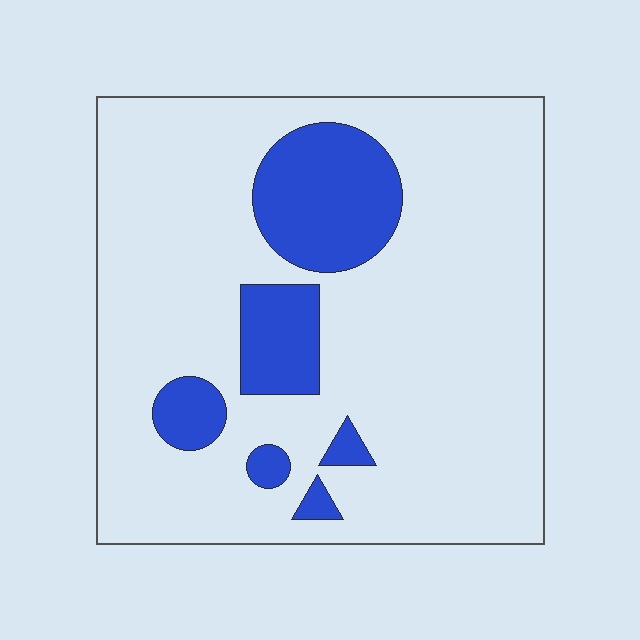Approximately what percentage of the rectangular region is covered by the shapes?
Approximately 20%.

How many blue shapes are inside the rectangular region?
6.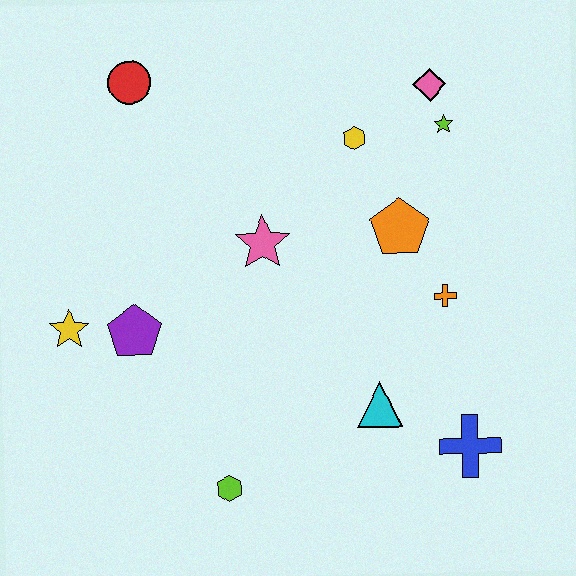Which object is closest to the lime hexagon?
The cyan triangle is closest to the lime hexagon.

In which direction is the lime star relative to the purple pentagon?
The lime star is to the right of the purple pentagon.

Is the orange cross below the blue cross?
No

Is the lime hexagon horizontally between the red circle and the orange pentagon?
Yes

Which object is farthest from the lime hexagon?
The pink diamond is farthest from the lime hexagon.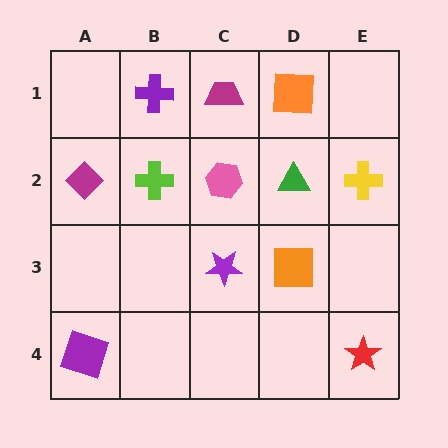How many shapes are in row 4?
2 shapes.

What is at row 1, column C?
A magenta trapezoid.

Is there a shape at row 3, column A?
No, that cell is empty.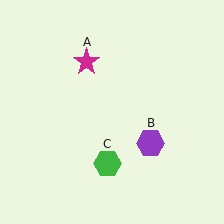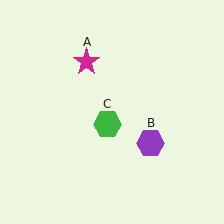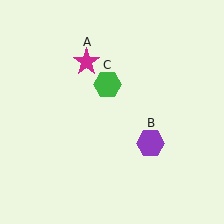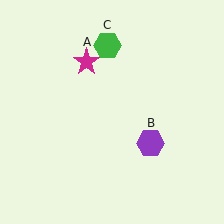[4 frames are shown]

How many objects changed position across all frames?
1 object changed position: green hexagon (object C).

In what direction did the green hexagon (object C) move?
The green hexagon (object C) moved up.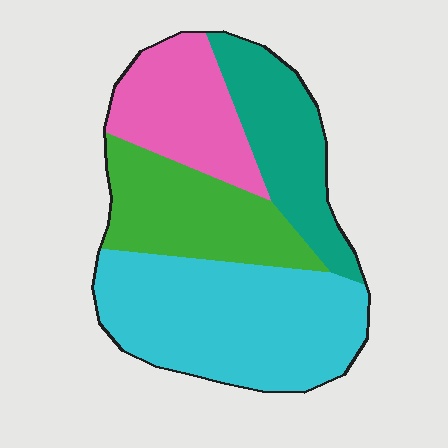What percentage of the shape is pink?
Pink covers roughly 20% of the shape.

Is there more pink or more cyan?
Cyan.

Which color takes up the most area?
Cyan, at roughly 40%.